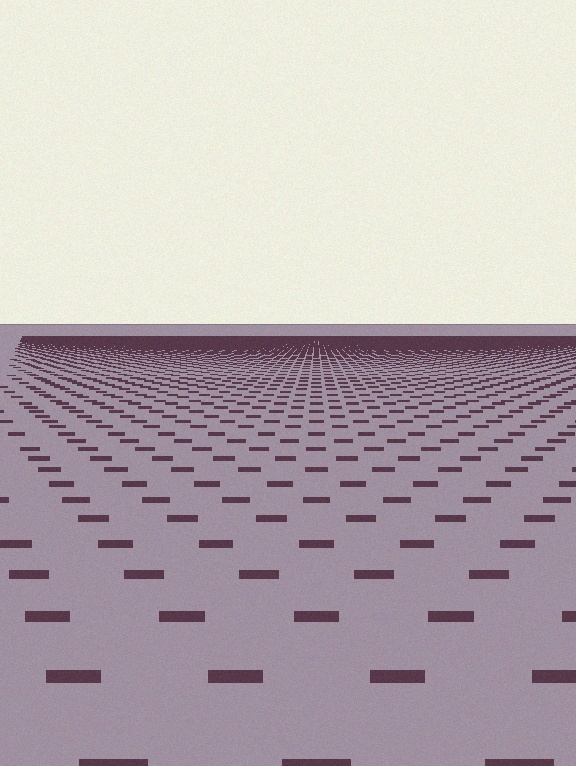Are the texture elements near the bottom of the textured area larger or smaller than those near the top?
Larger. Near the bottom, elements are closer to the viewer and appear at a bigger on-screen size.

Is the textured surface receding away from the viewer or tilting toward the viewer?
The surface is receding away from the viewer. Texture elements get smaller and denser toward the top.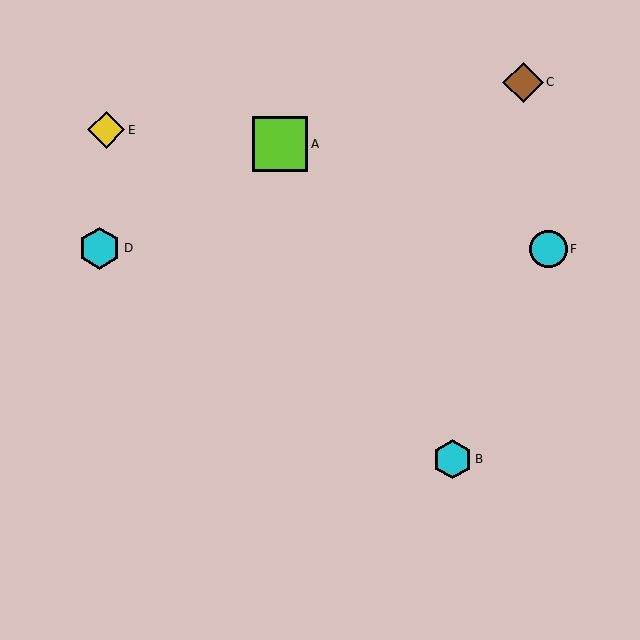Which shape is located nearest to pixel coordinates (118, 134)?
The yellow diamond (labeled E) at (106, 130) is nearest to that location.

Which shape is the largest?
The lime square (labeled A) is the largest.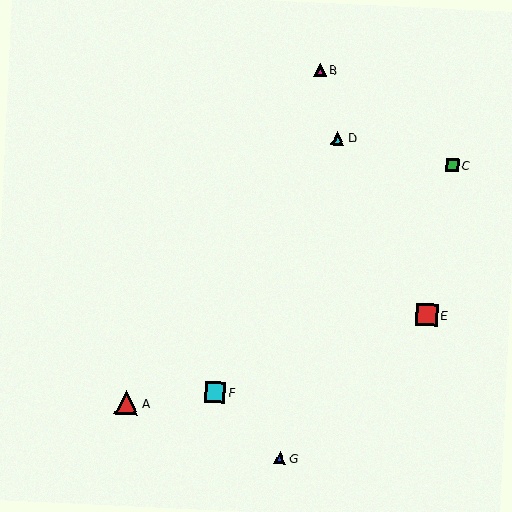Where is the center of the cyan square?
The center of the cyan square is at (215, 392).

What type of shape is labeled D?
Shape D is a cyan triangle.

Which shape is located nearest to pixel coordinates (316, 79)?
The magenta triangle (labeled B) at (320, 70) is nearest to that location.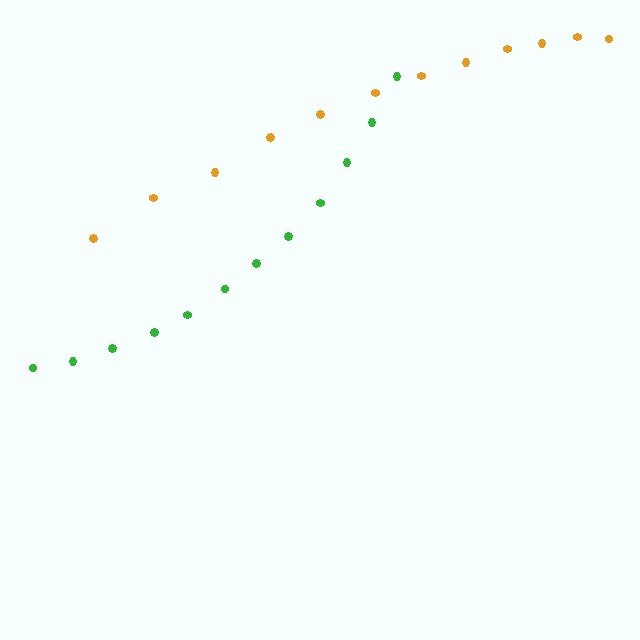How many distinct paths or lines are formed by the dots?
There are 2 distinct paths.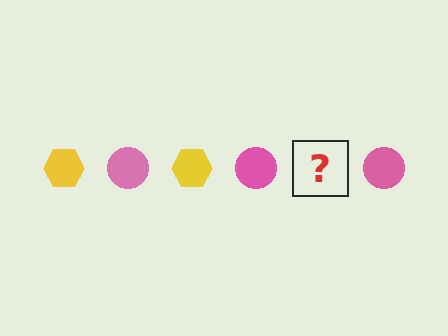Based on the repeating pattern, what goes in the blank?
The blank should be a yellow hexagon.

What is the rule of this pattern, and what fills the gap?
The rule is that the pattern alternates between yellow hexagon and pink circle. The gap should be filled with a yellow hexagon.